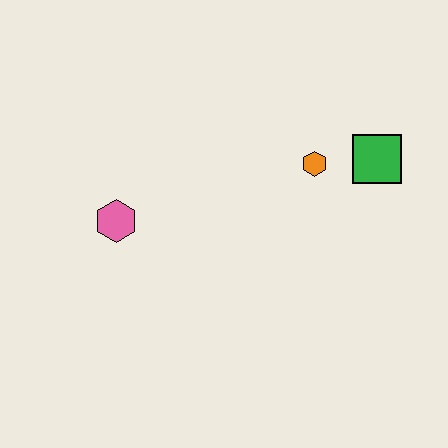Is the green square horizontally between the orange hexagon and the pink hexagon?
No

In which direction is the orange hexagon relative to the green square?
The orange hexagon is to the left of the green square.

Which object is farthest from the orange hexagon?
The pink hexagon is farthest from the orange hexagon.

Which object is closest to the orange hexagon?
The green square is closest to the orange hexagon.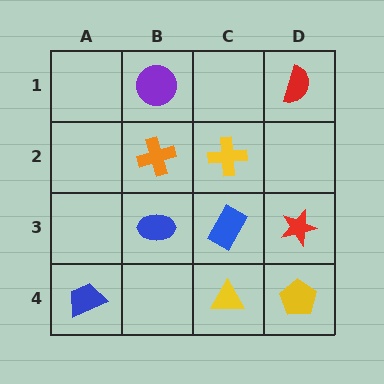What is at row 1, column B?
A purple circle.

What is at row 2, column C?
A yellow cross.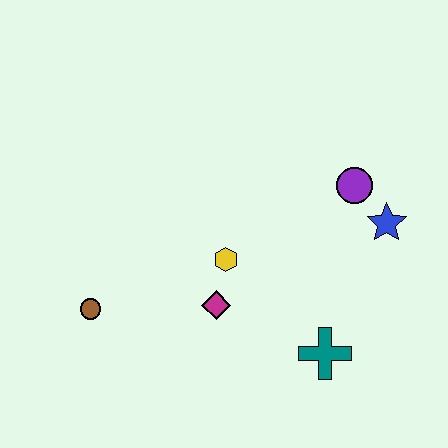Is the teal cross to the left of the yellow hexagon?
No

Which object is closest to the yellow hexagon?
The magenta diamond is closest to the yellow hexagon.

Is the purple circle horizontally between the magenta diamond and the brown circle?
No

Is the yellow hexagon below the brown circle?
No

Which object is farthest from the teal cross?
The brown circle is farthest from the teal cross.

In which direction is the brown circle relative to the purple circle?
The brown circle is to the left of the purple circle.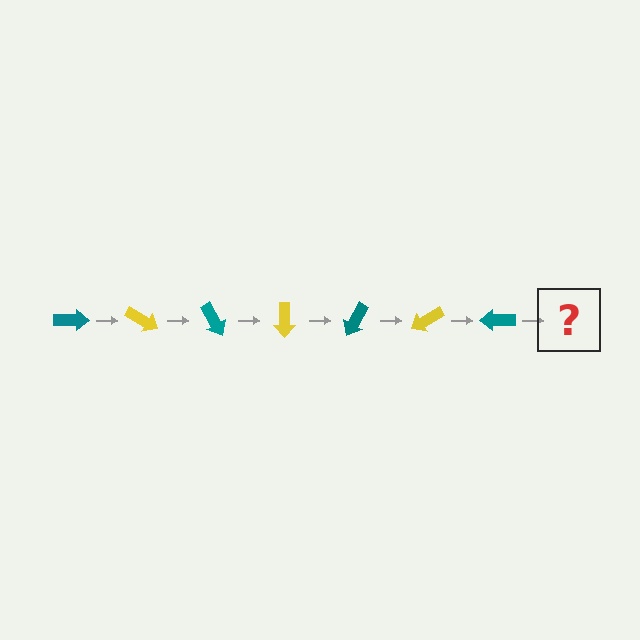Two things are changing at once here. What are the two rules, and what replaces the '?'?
The two rules are that it rotates 30 degrees each step and the color cycles through teal and yellow. The '?' should be a yellow arrow, rotated 210 degrees from the start.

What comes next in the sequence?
The next element should be a yellow arrow, rotated 210 degrees from the start.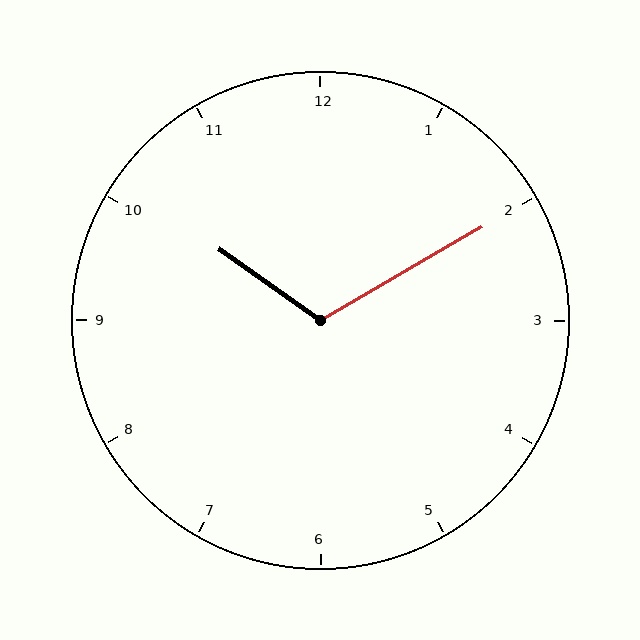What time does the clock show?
10:10.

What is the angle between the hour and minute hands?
Approximately 115 degrees.